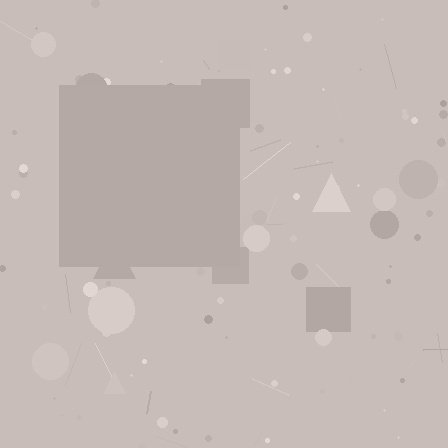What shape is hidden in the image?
A square is hidden in the image.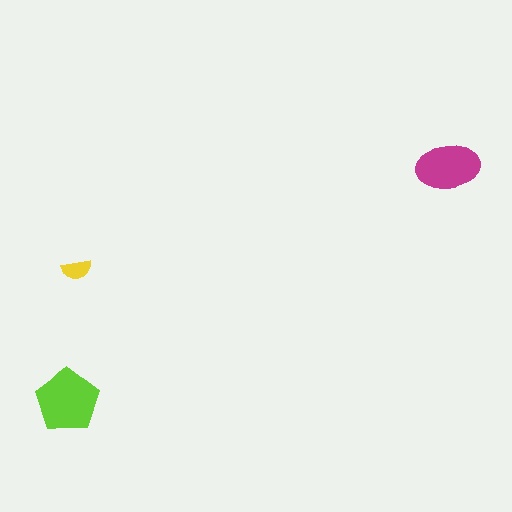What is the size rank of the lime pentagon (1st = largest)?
1st.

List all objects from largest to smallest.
The lime pentagon, the magenta ellipse, the yellow semicircle.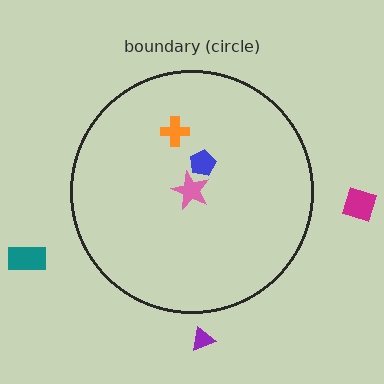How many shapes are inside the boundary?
3 inside, 3 outside.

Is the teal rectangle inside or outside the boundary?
Outside.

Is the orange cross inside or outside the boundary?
Inside.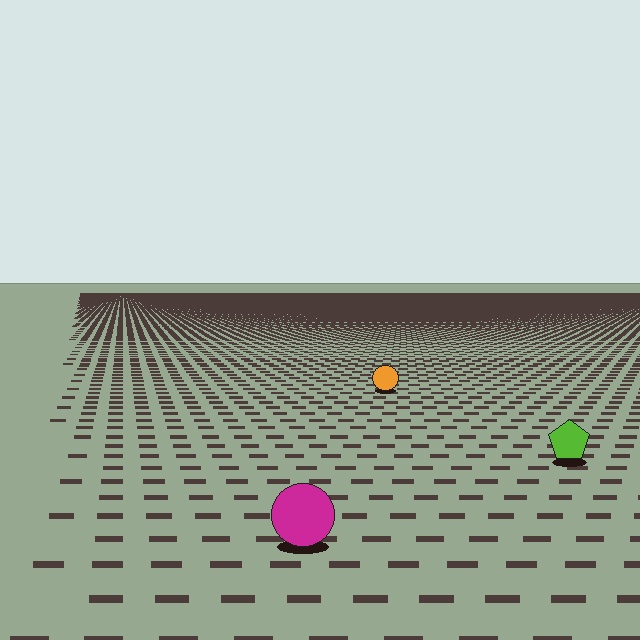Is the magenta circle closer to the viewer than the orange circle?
Yes. The magenta circle is closer — you can tell from the texture gradient: the ground texture is coarser near it.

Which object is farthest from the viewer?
The orange circle is farthest from the viewer. It appears smaller and the ground texture around it is denser.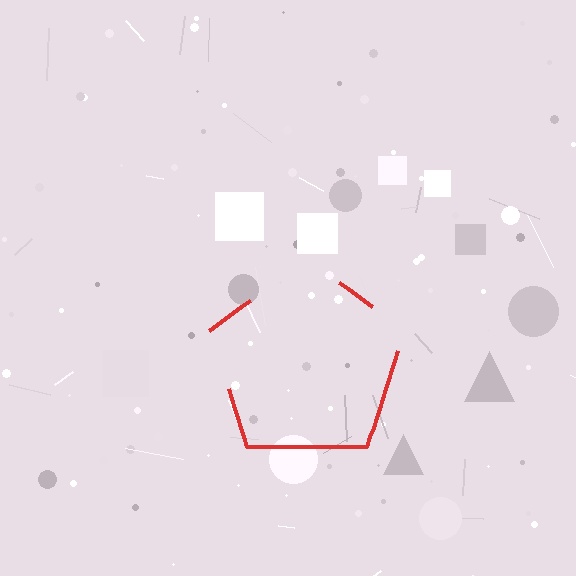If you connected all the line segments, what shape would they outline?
They would outline a pentagon.